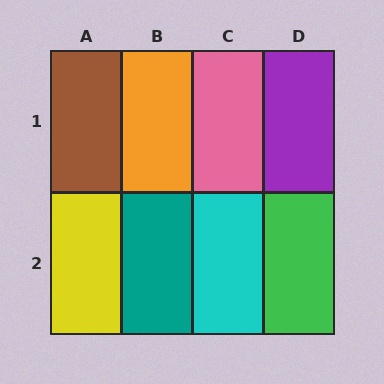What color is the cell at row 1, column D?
Purple.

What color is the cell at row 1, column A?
Brown.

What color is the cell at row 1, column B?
Orange.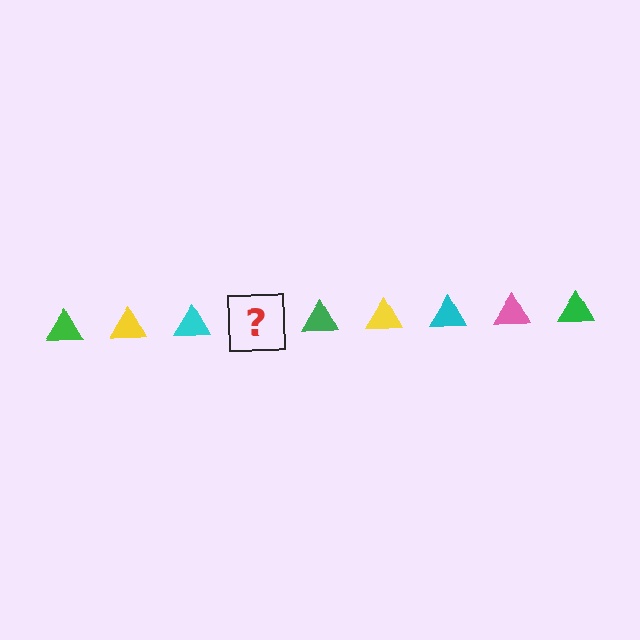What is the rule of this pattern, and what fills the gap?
The rule is that the pattern cycles through green, yellow, cyan, pink triangles. The gap should be filled with a pink triangle.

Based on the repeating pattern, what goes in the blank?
The blank should be a pink triangle.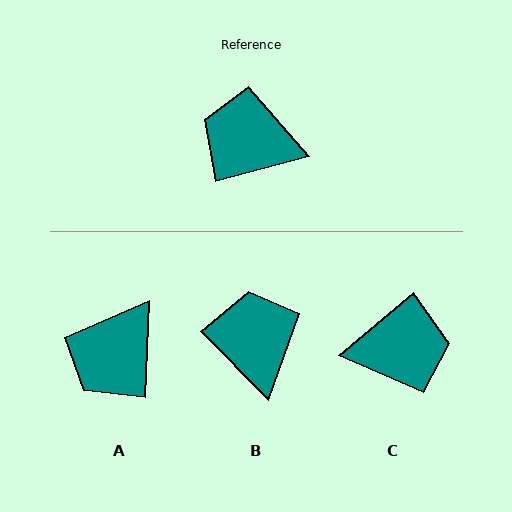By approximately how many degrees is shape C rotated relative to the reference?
Approximately 155 degrees clockwise.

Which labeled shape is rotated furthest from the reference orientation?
C, about 155 degrees away.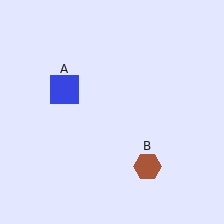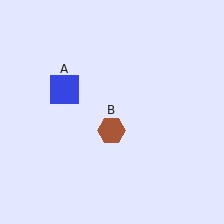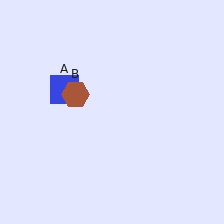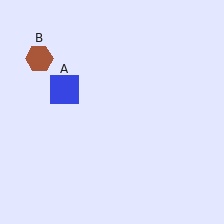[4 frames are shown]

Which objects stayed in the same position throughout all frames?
Blue square (object A) remained stationary.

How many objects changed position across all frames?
1 object changed position: brown hexagon (object B).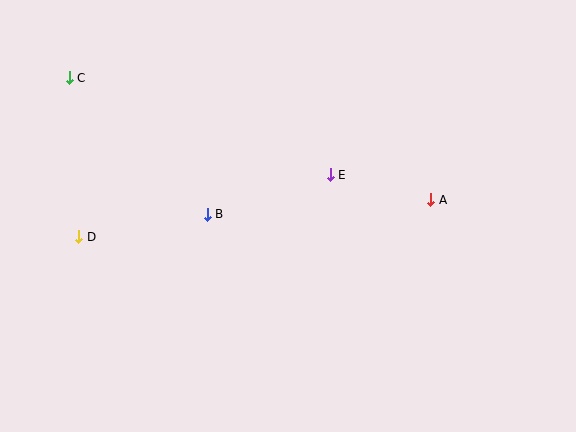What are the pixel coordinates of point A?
Point A is at (431, 200).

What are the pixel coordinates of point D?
Point D is at (79, 237).